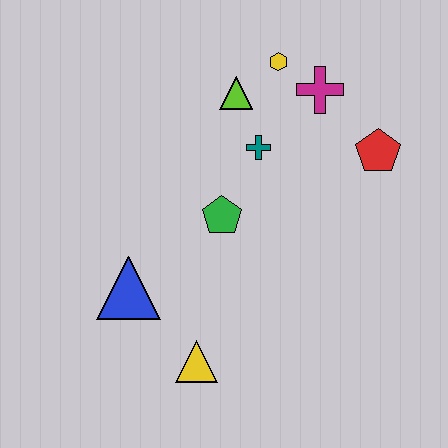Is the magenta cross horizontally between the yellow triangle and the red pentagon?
Yes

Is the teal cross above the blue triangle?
Yes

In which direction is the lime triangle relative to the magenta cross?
The lime triangle is to the left of the magenta cross.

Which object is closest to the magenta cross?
The yellow hexagon is closest to the magenta cross.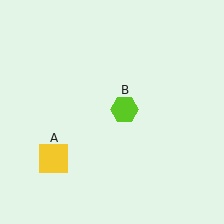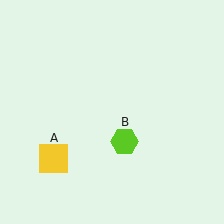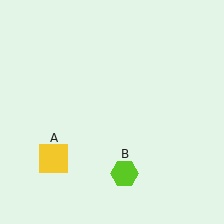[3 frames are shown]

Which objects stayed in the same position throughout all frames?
Yellow square (object A) remained stationary.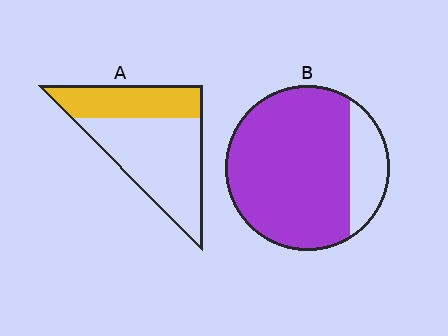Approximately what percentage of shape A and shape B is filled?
A is approximately 35% and B is approximately 80%.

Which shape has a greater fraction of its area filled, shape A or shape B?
Shape B.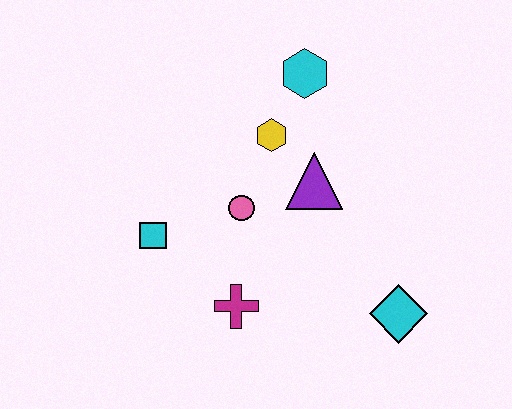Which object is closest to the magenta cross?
The pink circle is closest to the magenta cross.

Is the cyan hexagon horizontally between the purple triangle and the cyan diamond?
No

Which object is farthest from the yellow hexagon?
The cyan diamond is farthest from the yellow hexagon.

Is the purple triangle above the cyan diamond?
Yes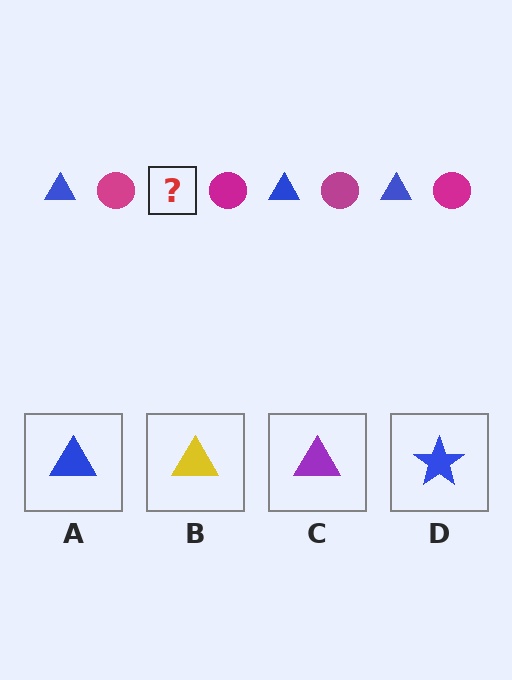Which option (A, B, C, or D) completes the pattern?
A.